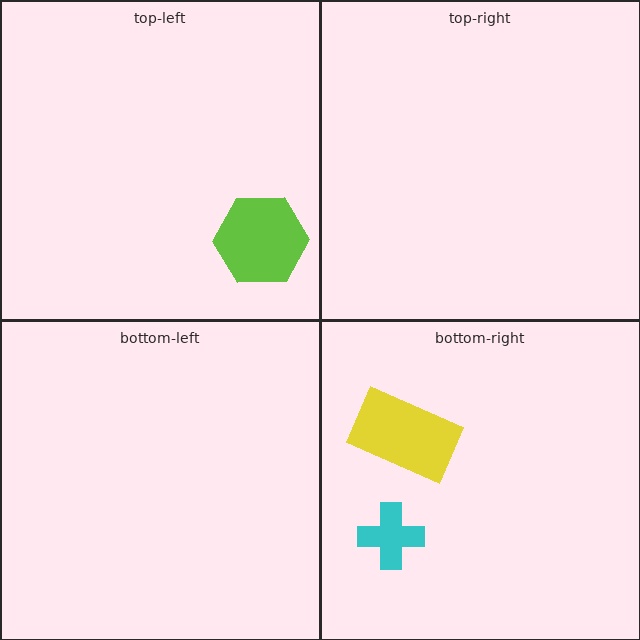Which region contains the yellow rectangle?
The bottom-right region.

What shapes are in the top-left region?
The lime hexagon.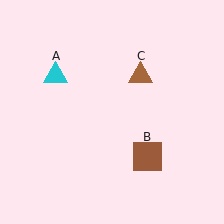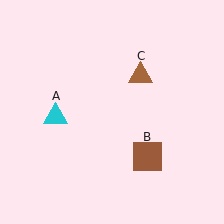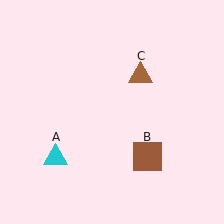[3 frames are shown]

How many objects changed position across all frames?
1 object changed position: cyan triangle (object A).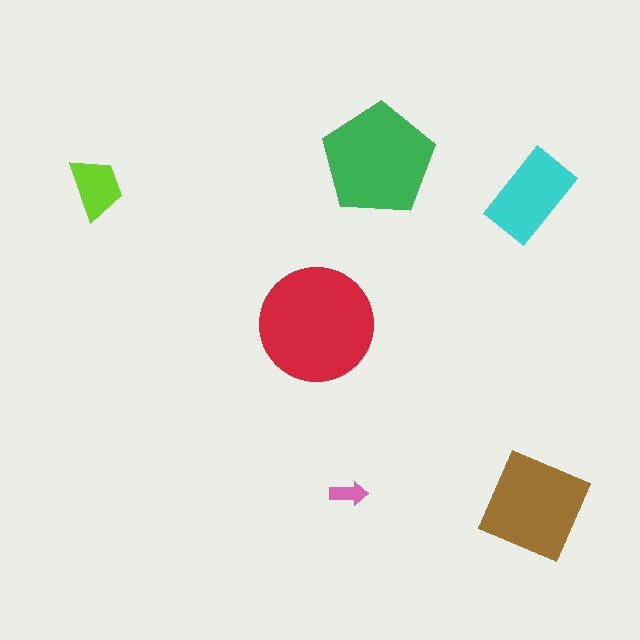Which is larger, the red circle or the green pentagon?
The red circle.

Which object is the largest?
The red circle.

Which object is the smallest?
The pink arrow.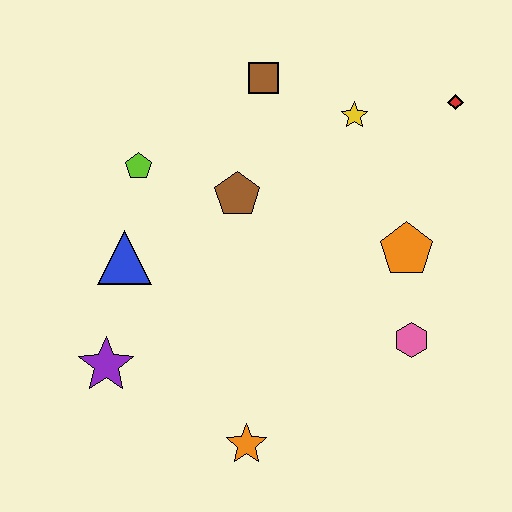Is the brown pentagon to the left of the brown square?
Yes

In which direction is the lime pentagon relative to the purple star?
The lime pentagon is above the purple star.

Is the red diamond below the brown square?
Yes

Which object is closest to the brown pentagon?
The lime pentagon is closest to the brown pentagon.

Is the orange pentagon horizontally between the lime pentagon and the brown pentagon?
No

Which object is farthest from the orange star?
The red diamond is farthest from the orange star.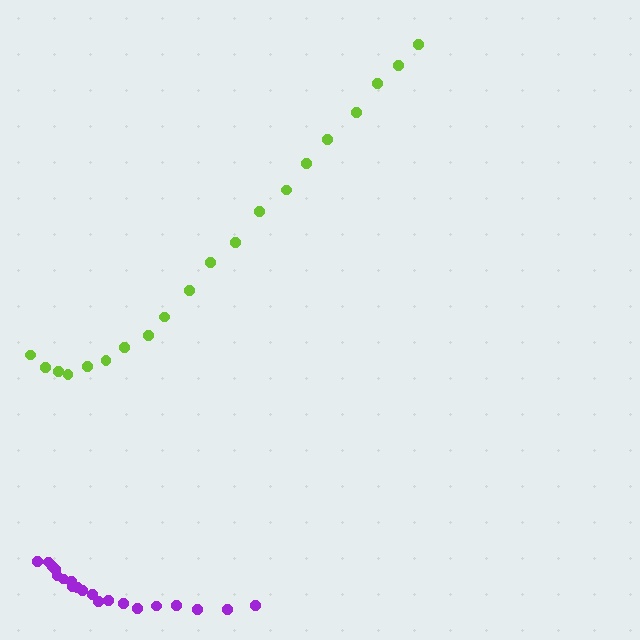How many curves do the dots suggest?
There are 2 distinct paths.